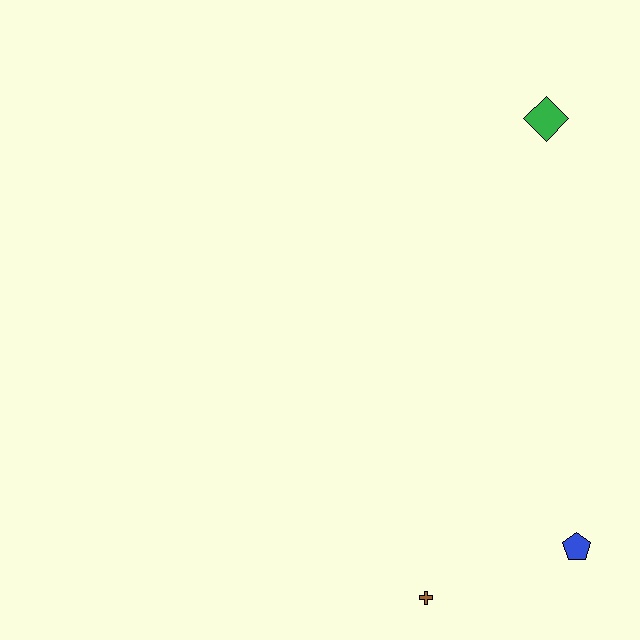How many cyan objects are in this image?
There are no cyan objects.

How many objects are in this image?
There are 3 objects.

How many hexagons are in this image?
There are no hexagons.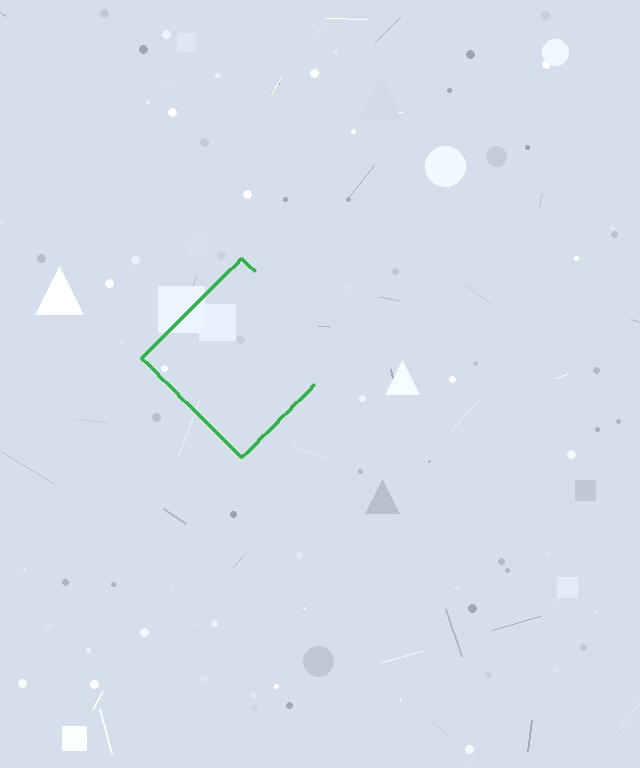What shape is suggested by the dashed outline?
The dashed outline suggests a diamond.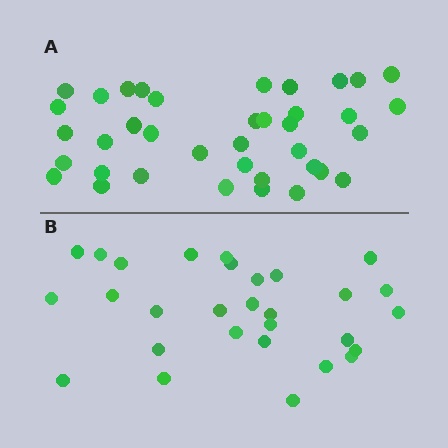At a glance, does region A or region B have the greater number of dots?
Region A (the top region) has more dots.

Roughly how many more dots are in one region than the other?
Region A has roughly 8 or so more dots than region B.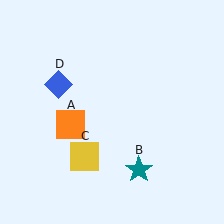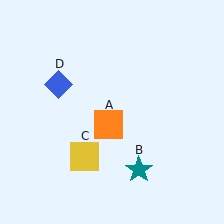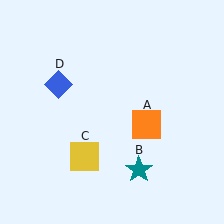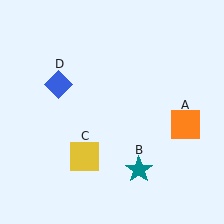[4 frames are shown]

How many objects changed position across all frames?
1 object changed position: orange square (object A).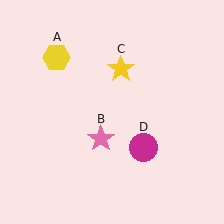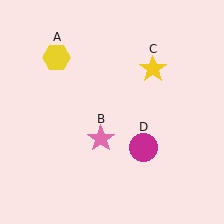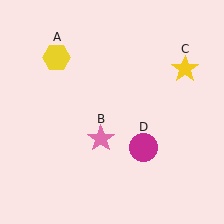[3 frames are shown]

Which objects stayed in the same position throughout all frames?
Yellow hexagon (object A) and pink star (object B) and magenta circle (object D) remained stationary.